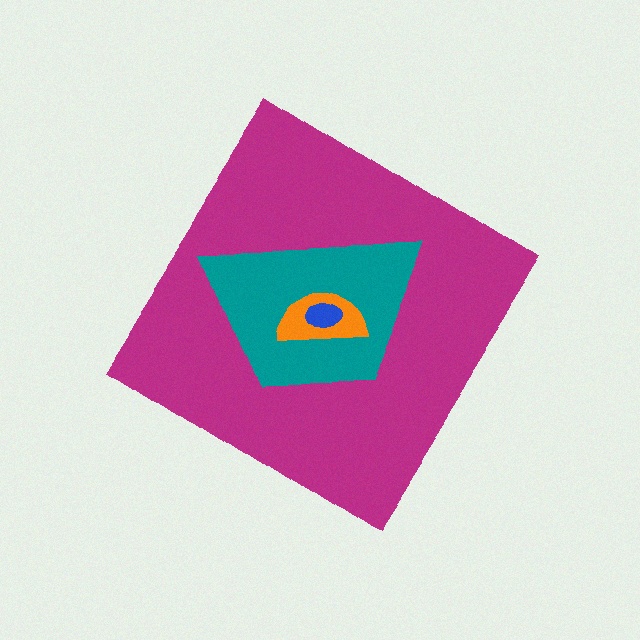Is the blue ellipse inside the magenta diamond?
Yes.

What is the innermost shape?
The blue ellipse.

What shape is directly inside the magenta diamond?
The teal trapezoid.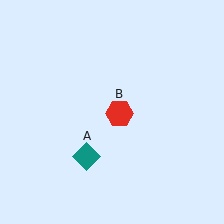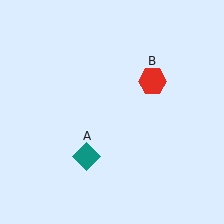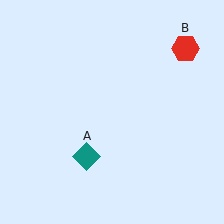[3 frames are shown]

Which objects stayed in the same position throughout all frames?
Teal diamond (object A) remained stationary.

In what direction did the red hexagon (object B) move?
The red hexagon (object B) moved up and to the right.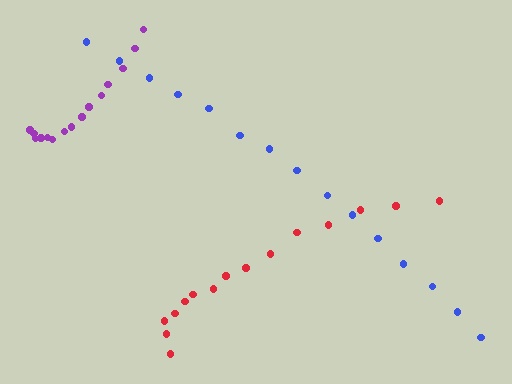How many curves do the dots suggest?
There are 3 distinct paths.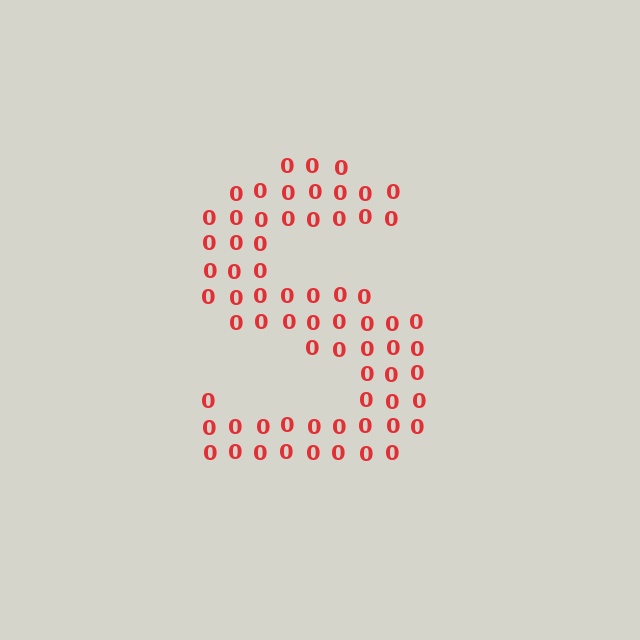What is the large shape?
The large shape is the letter S.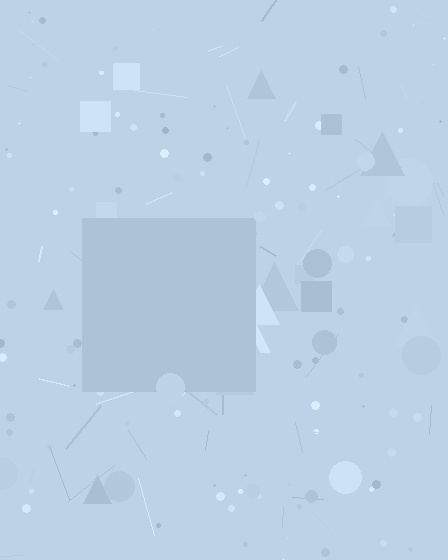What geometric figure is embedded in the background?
A square is embedded in the background.